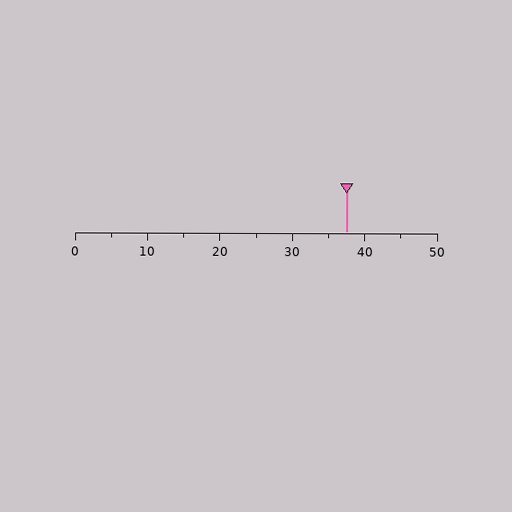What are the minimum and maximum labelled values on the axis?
The axis runs from 0 to 50.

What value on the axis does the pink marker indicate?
The marker indicates approximately 37.5.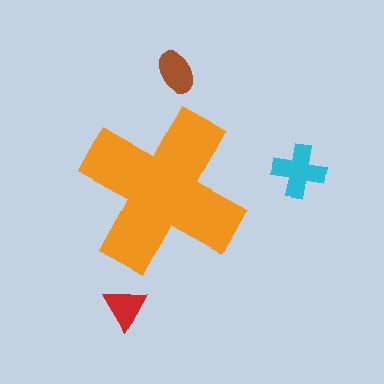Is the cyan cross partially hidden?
No, the cyan cross is fully visible.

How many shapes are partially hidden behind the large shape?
0 shapes are partially hidden.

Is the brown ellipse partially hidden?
No, the brown ellipse is fully visible.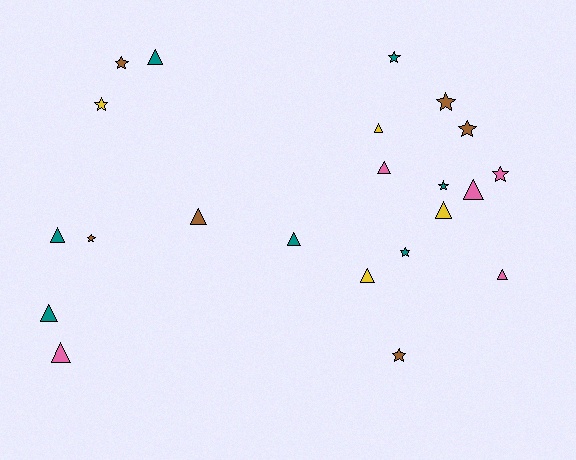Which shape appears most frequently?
Triangle, with 12 objects.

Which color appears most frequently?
Teal, with 7 objects.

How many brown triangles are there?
There is 1 brown triangle.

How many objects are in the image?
There are 22 objects.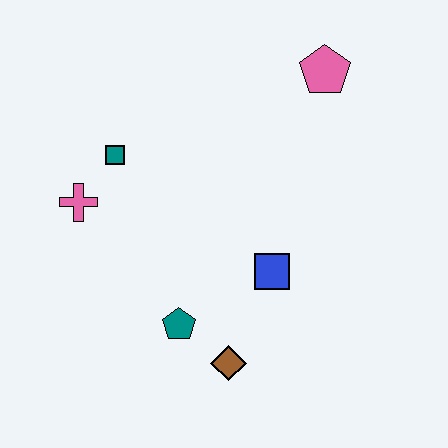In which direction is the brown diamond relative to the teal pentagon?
The brown diamond is to the right of the teal pentagon.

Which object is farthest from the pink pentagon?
The brown diamond is farthest from the pink pentagon.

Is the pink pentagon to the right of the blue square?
Yes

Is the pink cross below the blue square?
No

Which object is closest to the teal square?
The pink cross is closest to the teal square.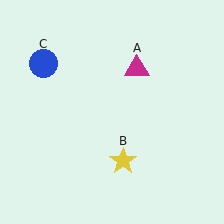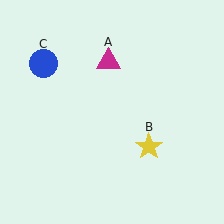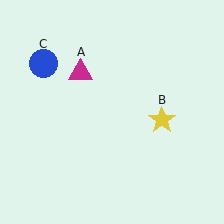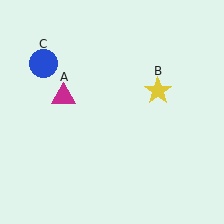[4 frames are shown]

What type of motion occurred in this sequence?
The magenta triangle (object A), yellow star (object B) rotated counterclockwise around the center of the scene.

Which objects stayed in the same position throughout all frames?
Blue circle (object C) remained stationary.